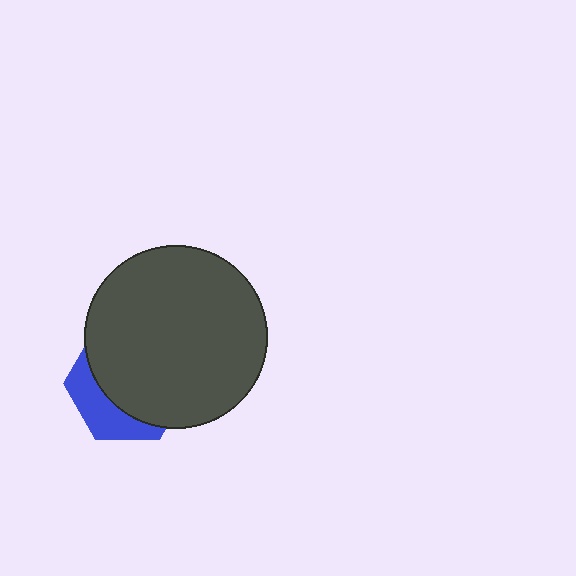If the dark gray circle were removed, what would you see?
You would see the complete blue hexagon.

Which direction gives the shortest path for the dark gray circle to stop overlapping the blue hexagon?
Moving toward the upper-right gives the shortest separation.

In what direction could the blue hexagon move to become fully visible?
The blue hexagon could move toward the lower-left. That would shift it out from behind the dark gray circle entirely.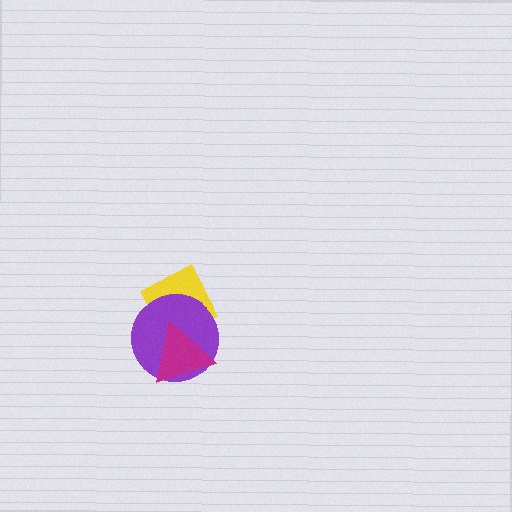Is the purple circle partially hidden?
Yes, it is partially covered by another shape.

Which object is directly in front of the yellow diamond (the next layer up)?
The purple circle is directly in front of the yellow diamond.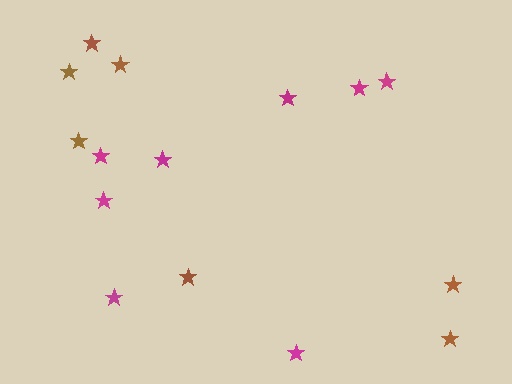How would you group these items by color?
There are 2 groups: one group of magenta stars (8) and one group of brown stars (7).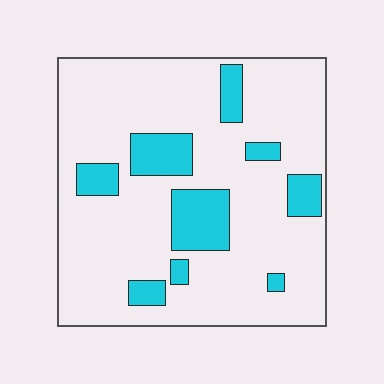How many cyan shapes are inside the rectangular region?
9.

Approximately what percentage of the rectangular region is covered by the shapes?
Approximately 20%.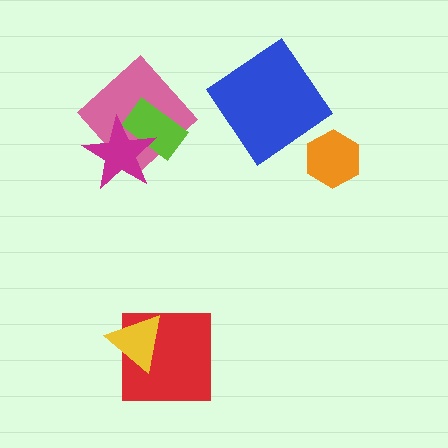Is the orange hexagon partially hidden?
No, no other shape covers it.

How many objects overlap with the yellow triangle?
1 object overlaps with the yellow triangle.